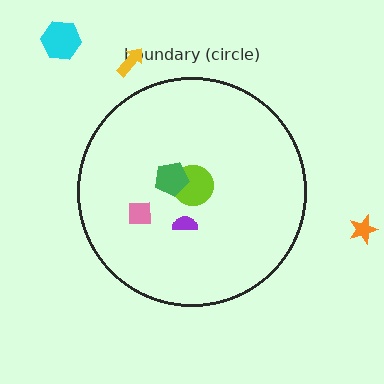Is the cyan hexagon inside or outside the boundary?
Outside.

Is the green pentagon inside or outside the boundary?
Inside.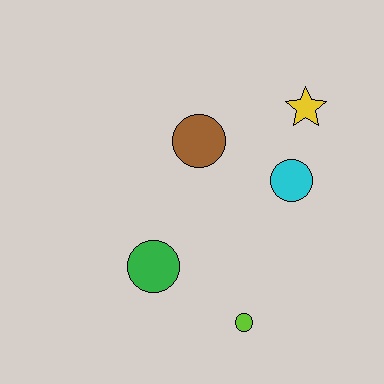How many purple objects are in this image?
There are no purple objects.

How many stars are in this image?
There is 1 star.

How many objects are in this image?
There are 5 objects.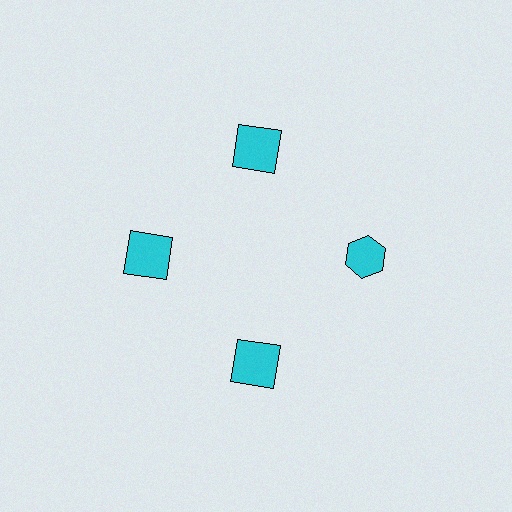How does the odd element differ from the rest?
It has a different shape: hexagon instead of square.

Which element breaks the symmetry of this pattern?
The cyan hexagon at roughly the 3 o'clock position breaks the symmetry. All other shapes are cyan squares.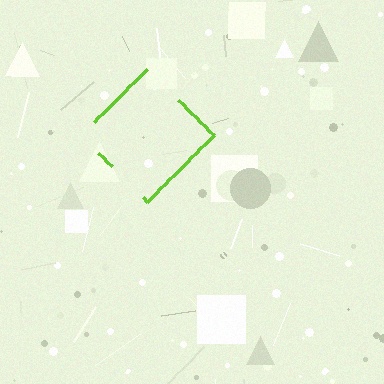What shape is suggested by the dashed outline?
The dashed outline suggests a diamond.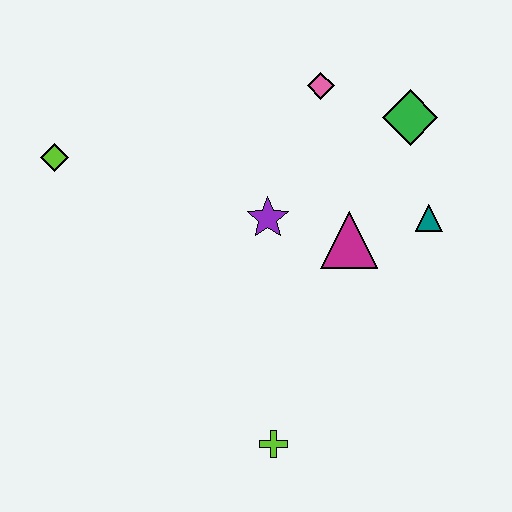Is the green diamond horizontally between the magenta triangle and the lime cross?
No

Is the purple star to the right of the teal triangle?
No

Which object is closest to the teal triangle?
The magenta triangle is closest to the teal triangle.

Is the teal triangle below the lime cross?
No